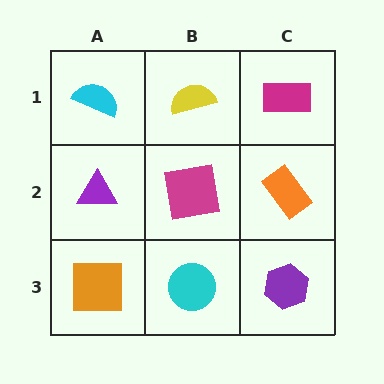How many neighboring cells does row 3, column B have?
3.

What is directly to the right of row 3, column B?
A purple hexagon.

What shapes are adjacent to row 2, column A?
A cyan semicircle (row 1, column A), an orange square (row 3, column A), a magenta square (row 2, column B).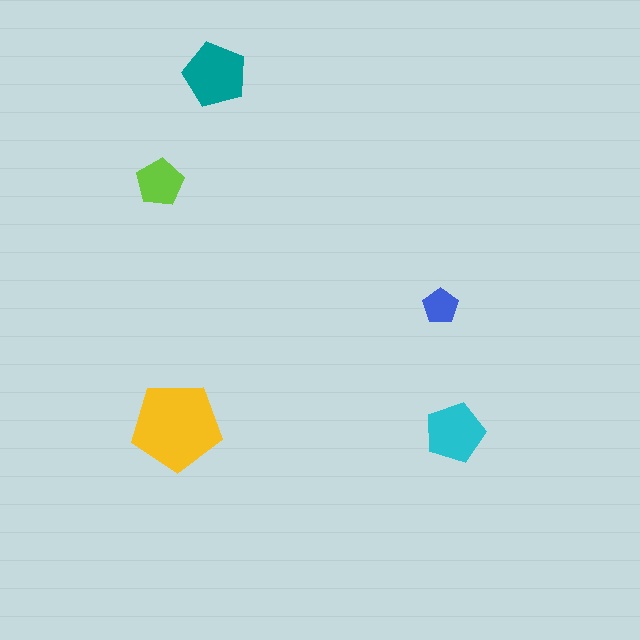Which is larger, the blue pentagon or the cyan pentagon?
The cyan one.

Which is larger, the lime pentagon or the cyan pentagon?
The cyan one.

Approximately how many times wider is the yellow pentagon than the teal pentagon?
About 1.5 times wider.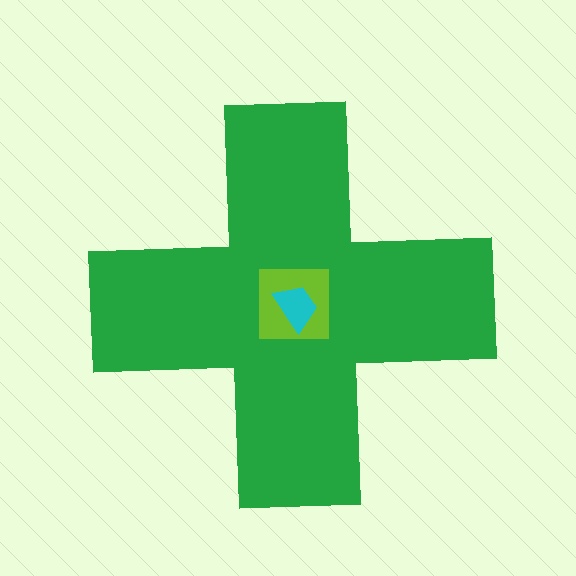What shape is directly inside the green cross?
The lime square.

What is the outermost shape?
The green cross.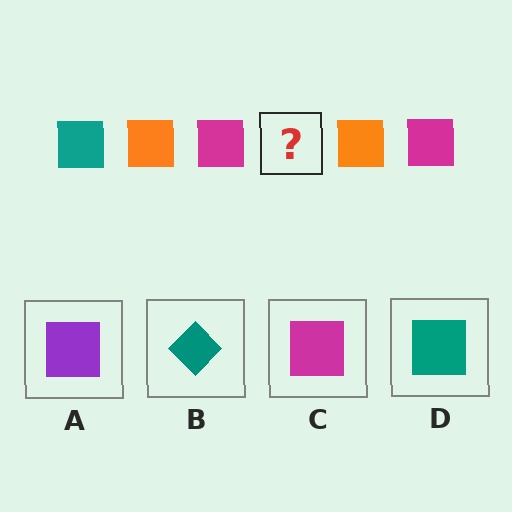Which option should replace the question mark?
Option D.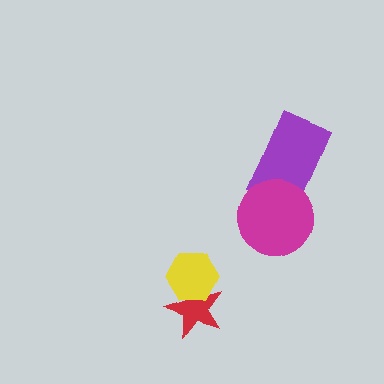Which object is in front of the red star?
The yellow hexagon is in front of the red star.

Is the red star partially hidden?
Yes, it is partially covered by another shape.